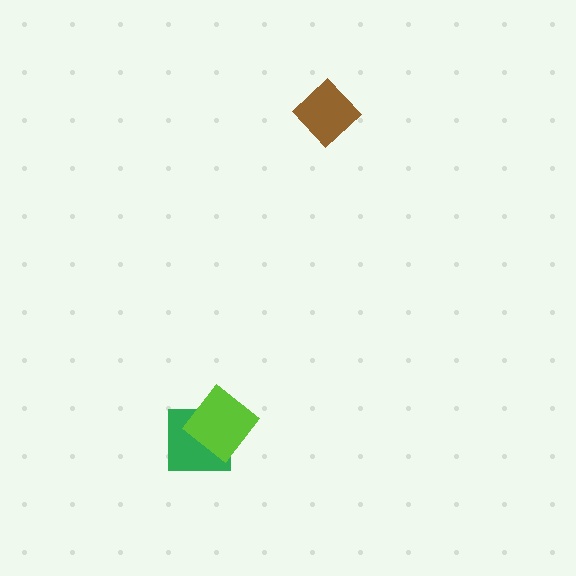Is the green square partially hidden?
Yes, it is partially covered by another shape.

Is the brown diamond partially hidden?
No, no other shape covers it.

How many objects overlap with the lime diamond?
1 object overlaps with the lime diamond.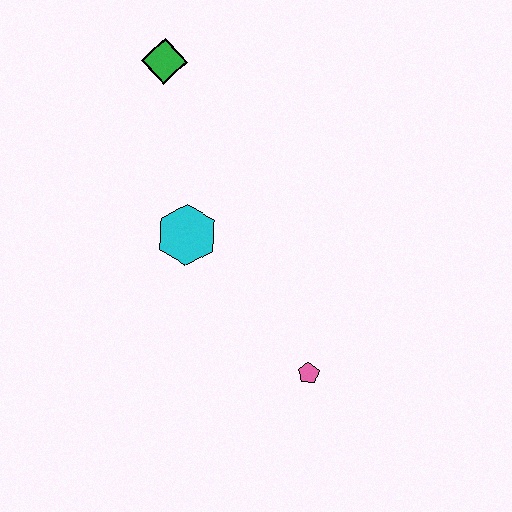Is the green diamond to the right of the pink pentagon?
No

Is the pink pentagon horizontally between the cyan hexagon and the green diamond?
No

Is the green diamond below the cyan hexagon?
No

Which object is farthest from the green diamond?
The pink pentagon is farthest from the green diamond.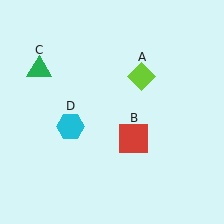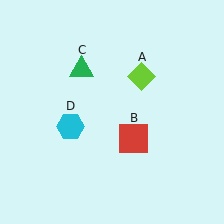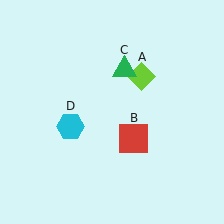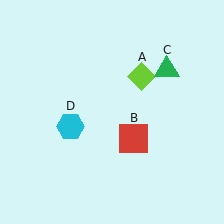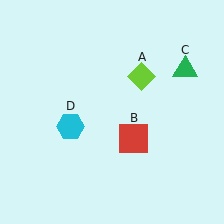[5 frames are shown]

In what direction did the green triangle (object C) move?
The green triangle (object C) moved right.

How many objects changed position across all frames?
1 object changed position: green triangle (object C).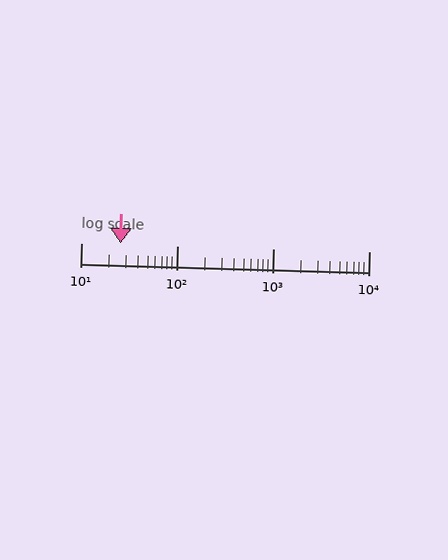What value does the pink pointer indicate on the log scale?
The pointer indicates approximately 26.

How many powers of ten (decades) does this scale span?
The scale spans 3 decades, from 10 to 10000.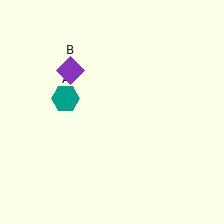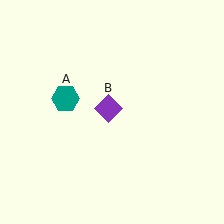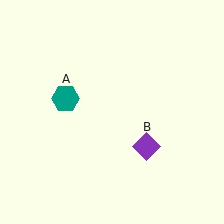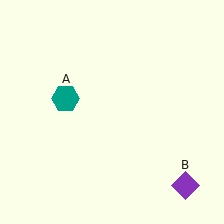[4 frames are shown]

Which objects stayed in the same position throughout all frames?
Teal hexagon (object A) remained stationary.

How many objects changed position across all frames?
1 object changed position: purple diamond (object B).